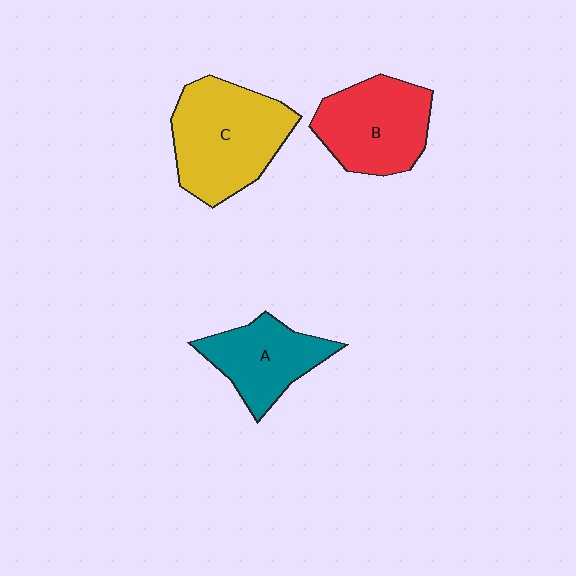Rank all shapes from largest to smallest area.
From largest to smallest: C (yellow), B (red), A (teal).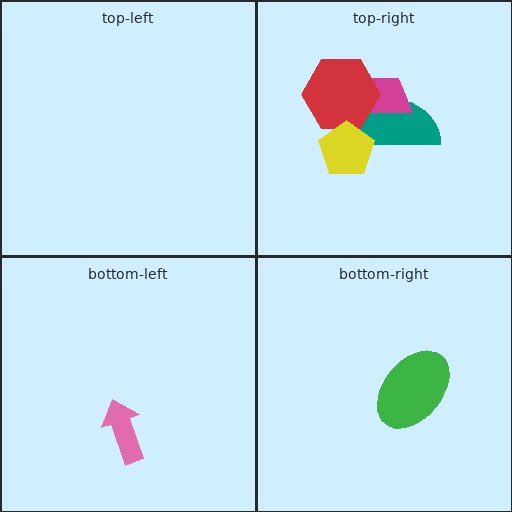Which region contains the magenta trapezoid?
The top-right region.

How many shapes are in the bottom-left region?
1.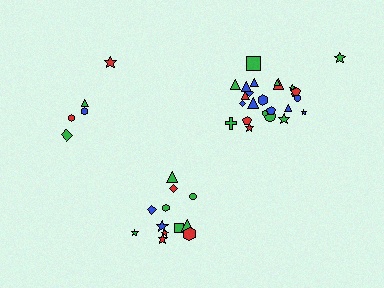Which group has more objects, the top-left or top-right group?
The top-right group.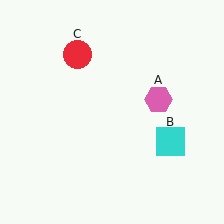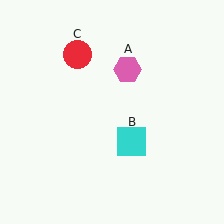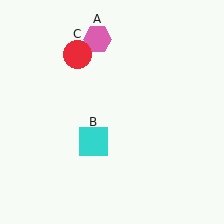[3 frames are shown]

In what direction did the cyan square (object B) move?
The cyan square (object B) moved left.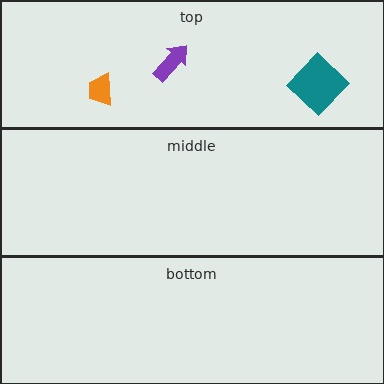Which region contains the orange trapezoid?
The top region.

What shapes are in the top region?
The orange trapezoid, the purple arrow, the teal diamond.